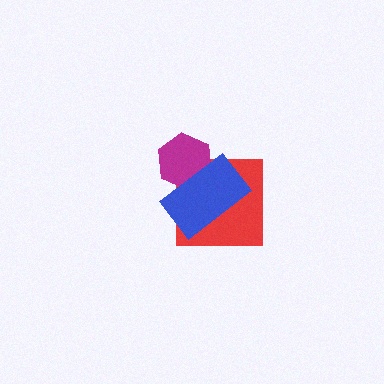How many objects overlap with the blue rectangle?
2 objects overlap with the blue rectangle.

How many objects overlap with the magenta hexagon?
2 objects overlap with the magenta hexagon.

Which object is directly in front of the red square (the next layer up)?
The magenta hexagon is directly in front of the red square.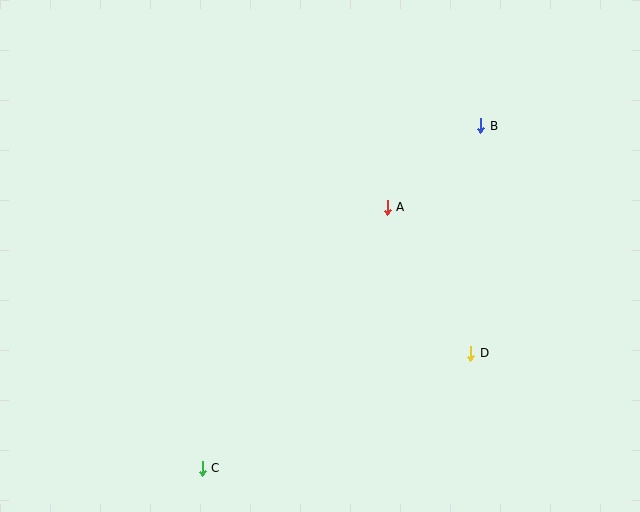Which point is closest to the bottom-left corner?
Point C is closest to the bottom-left corner.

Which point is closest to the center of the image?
Point A at (387, 207) is closest to the center.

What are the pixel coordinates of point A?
Point A is at (387, 207).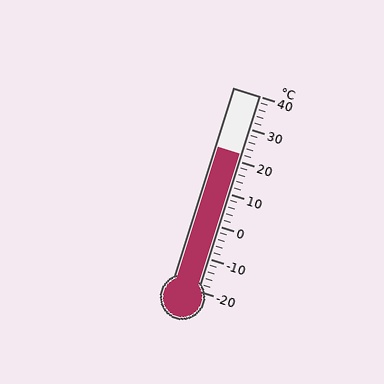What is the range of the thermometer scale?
The thermometer scale ranges from -20°C to 40°C.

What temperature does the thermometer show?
The thermometer shows approximately 22°C.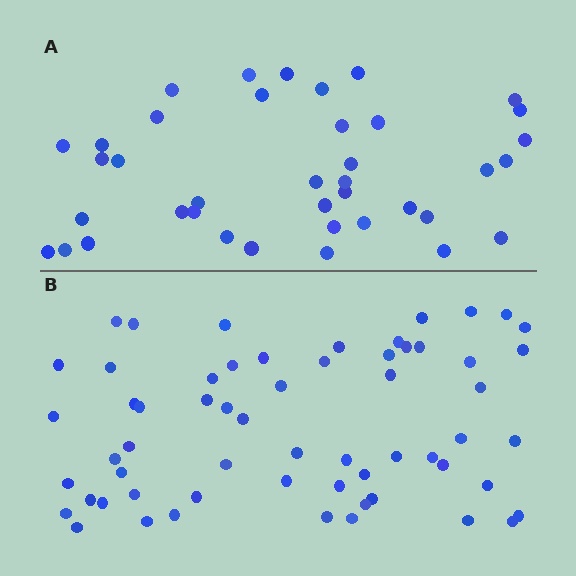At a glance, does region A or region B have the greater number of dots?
Region B (the bottom region) has more dots.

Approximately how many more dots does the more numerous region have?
Region B has approximately 20 more dots than region A.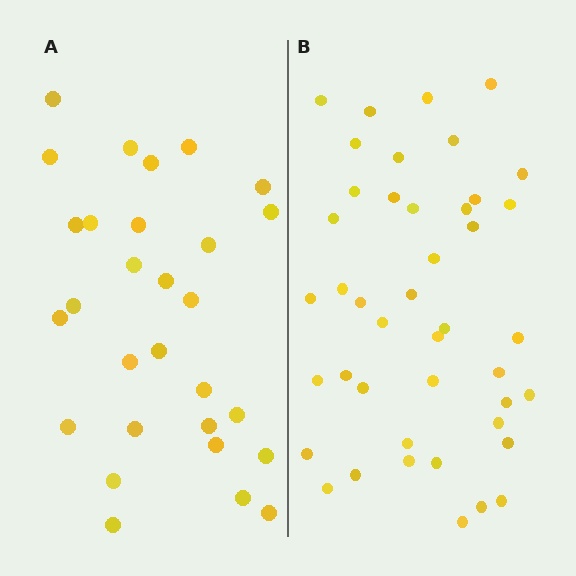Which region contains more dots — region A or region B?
Region B (the right region) has more dots.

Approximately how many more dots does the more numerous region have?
Region B has approximately 15 more dots than region A.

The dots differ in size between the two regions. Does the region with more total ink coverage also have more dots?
No. Region A has more total ink coverage because its dots are larger, but region B actually contains more individual dots. Total area can be misleading — the number of items is what matters here.